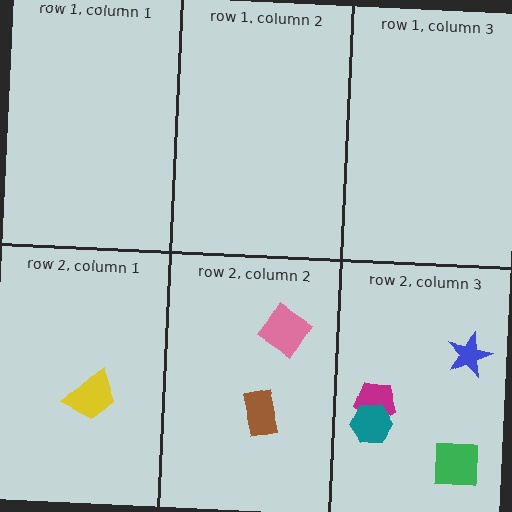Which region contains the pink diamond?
The row 2, column 2 region.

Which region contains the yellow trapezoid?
The row 2, column 1 region.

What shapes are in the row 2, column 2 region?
The brown rectangle, the pink diamond.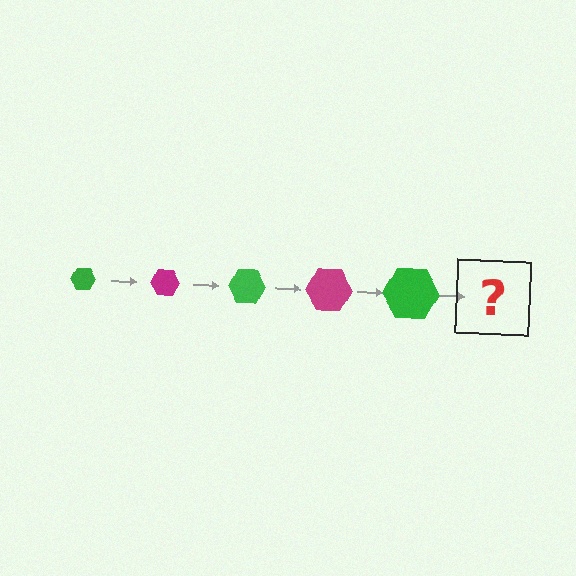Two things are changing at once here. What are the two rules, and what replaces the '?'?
The two rules are that the hexagon grows larger each step and the color cycles through green and magenta. The '?' should be a magenta hexagon, larger than the previous one.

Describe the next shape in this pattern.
It should be a magenta hexagon, larger than the previous one.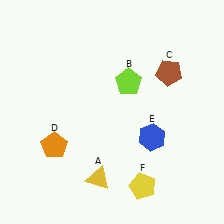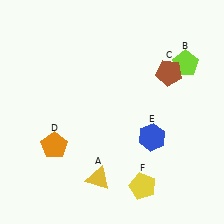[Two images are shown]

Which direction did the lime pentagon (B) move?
The lime pentagon (B) moved right.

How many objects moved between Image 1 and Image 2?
1 object moved between the two images.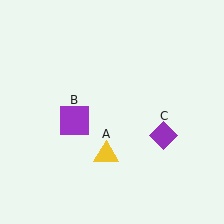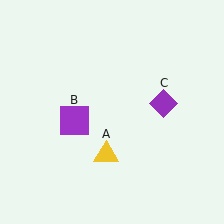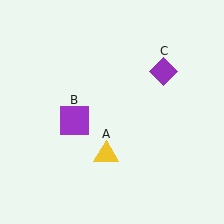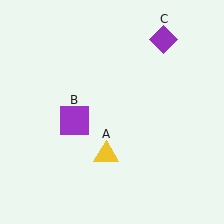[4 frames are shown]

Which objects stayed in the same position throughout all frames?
Yellow triangle (object A) and purple square (object B) remained stationary.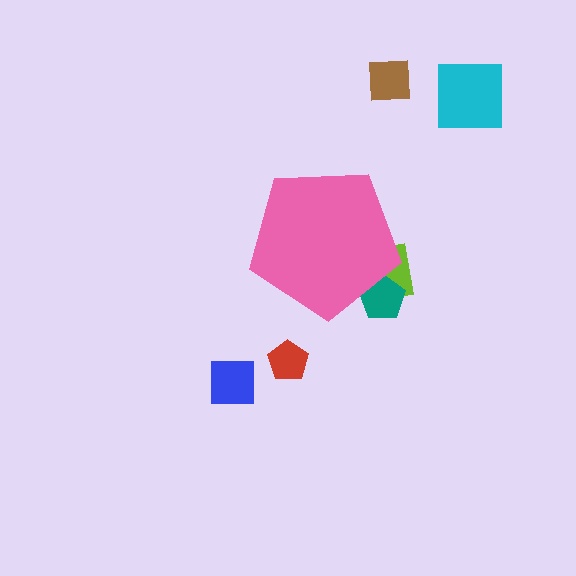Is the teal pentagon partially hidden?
Yes, the teal pentagon is partially hidden behind the pink pentagon.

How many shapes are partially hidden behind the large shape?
2 shapes are partially hidden.